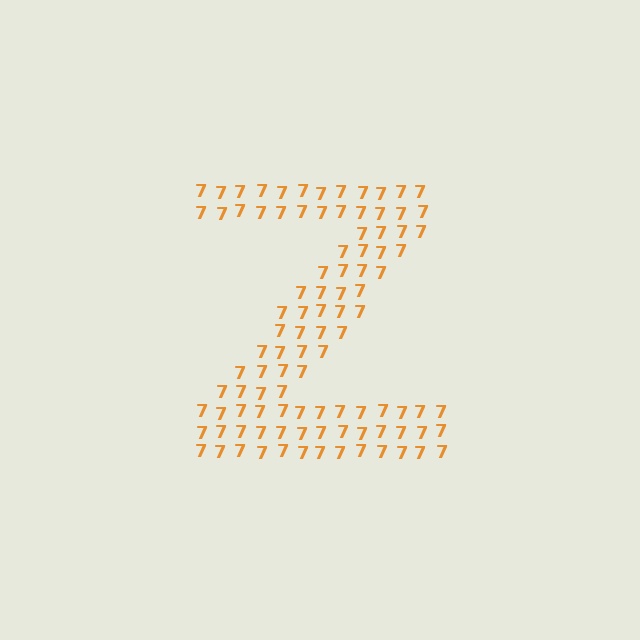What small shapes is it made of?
It is made of small digit 7's.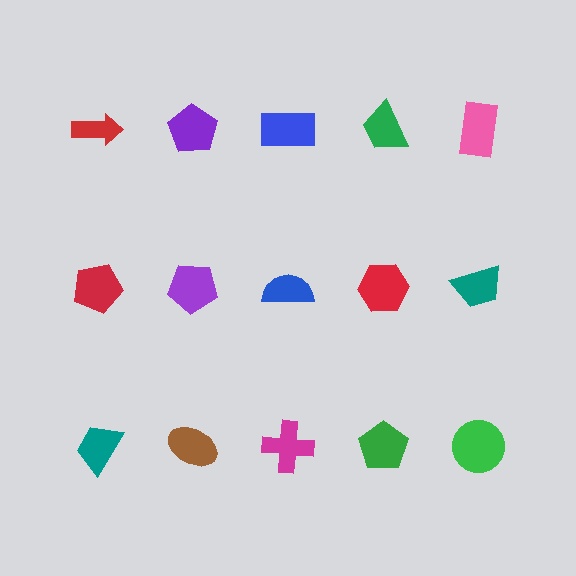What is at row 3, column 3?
A magenta cross.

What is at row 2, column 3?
A blue semicircle.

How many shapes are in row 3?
5 shapes.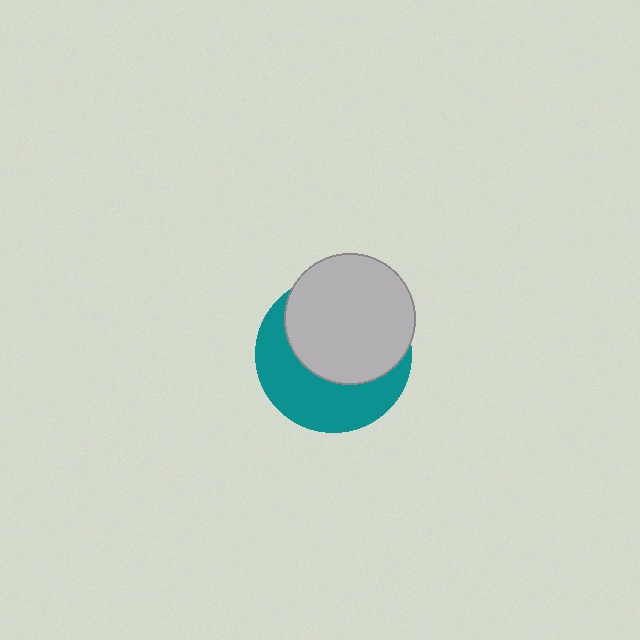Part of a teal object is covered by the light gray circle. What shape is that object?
It is a circle.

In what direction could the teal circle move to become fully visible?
The teal circle could move down. That would shift it out from behind the light gray circle entirely.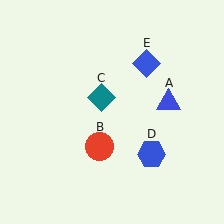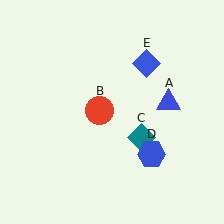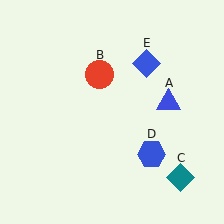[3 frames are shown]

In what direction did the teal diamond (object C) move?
The teal diamond (object C) moved down and to the right.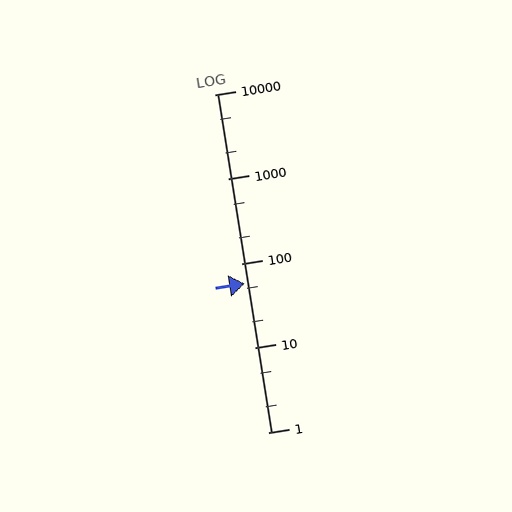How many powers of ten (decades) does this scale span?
The scale spans 4 decades, from 1 to 10000.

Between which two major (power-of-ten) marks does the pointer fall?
The pointer is between 10 and 100.